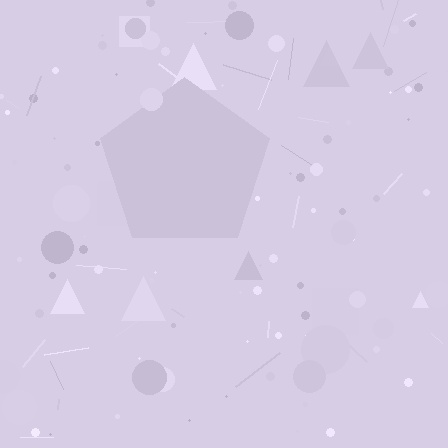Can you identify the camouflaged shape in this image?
The camouflaged shape is a pentagon.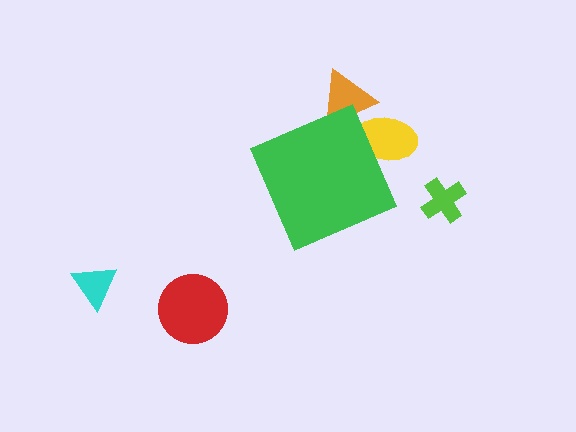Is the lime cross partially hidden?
No, the lime cross is fully visible.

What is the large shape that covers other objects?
A green diamond.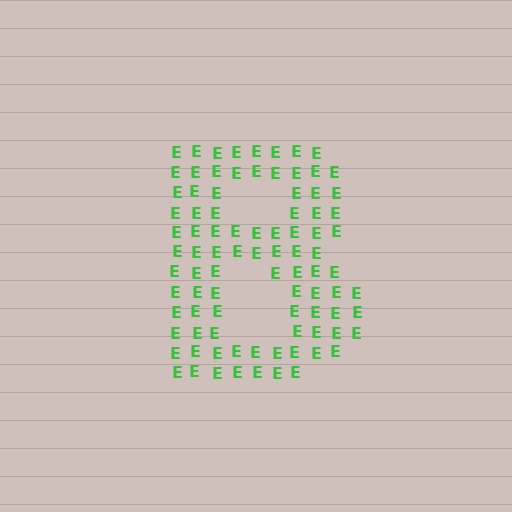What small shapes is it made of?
It is made of small letter E's.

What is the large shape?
The large shape is the letter B.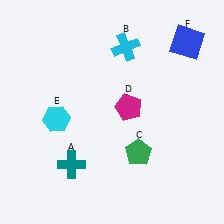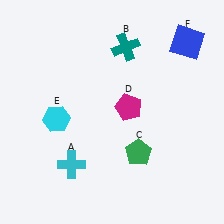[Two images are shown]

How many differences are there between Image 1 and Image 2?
There are 2 differences between the two images.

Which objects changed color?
A changed from teal to cyan. B changed from cyan to teal.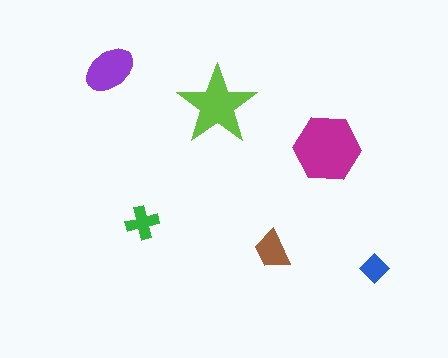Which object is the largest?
The magenta hexagon.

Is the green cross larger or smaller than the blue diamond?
Larger.